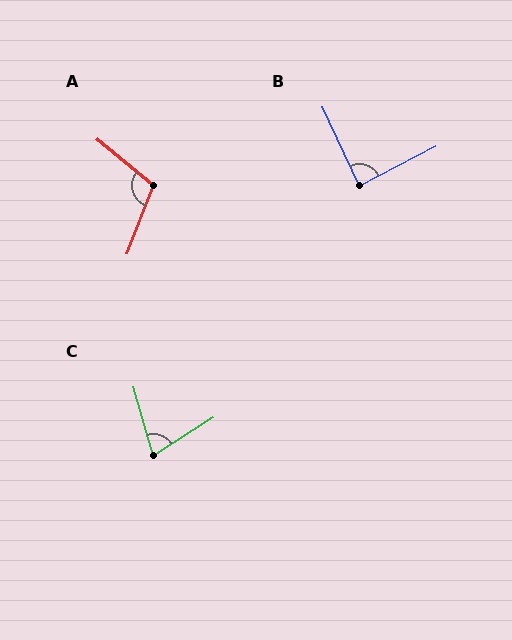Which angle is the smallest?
C, at approximately 74 degrees.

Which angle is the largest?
A, at approximately 108 degrees.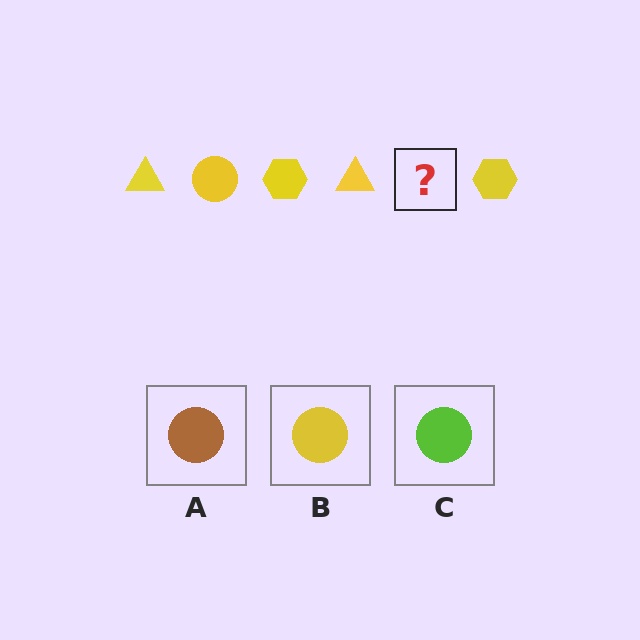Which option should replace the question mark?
Option B.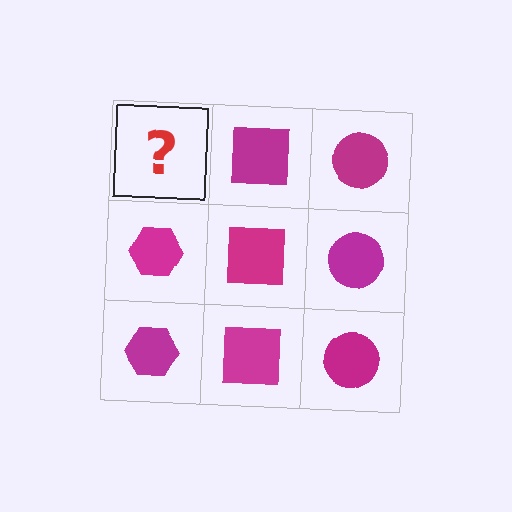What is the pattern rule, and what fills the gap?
The rule is that each column has a consistent shape. The gap should be filled with a magenta hexagon.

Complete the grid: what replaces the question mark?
The question mark should be replaced with a magenta hexagon.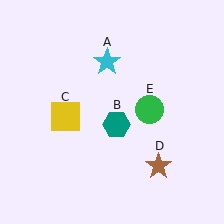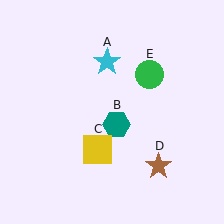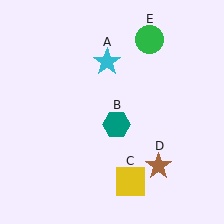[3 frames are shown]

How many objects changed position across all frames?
2 objects changed position: yellow square (object C), green circle (object E).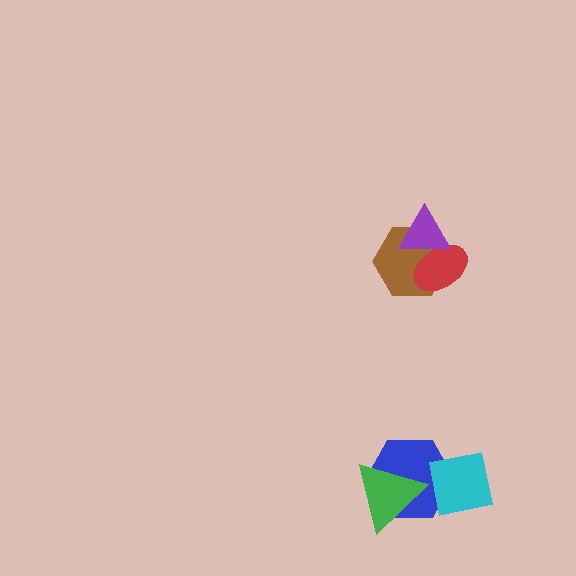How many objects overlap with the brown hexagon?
2 objects overlap with the brown hexagon.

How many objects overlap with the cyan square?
1 object overlaps with the cyan square.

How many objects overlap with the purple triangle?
2 objects overlap with the purple triangle.